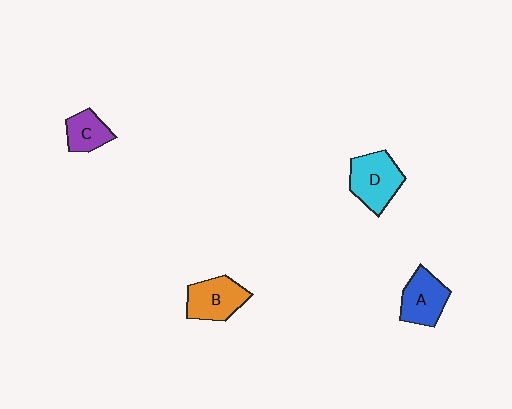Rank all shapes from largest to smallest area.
From largest to smallest: D (cyan), B (orange), A (blue), C (purple).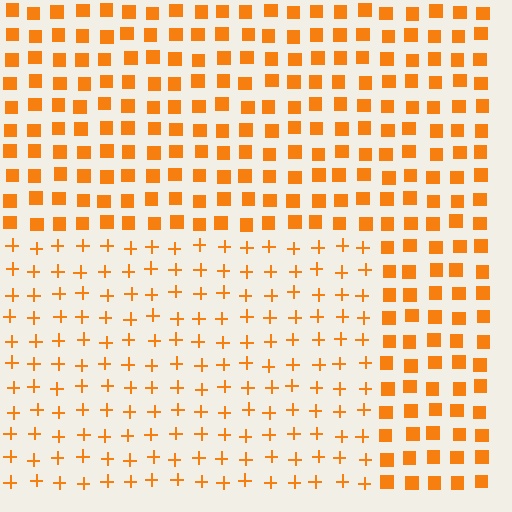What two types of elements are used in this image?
The image uses plus signs inside the rectangle region and squares outside it.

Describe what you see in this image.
The image is filled with small orange elements arranged in a uniform grid. A rectangle-shaped region contains plus signs, while the surrounding area contains squares. The boundary is defined purely by the change in element shape.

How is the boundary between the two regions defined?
The boundary is defined by a change in element shape: plus signs inside vs. squares outside. All elements share the same color and spacing.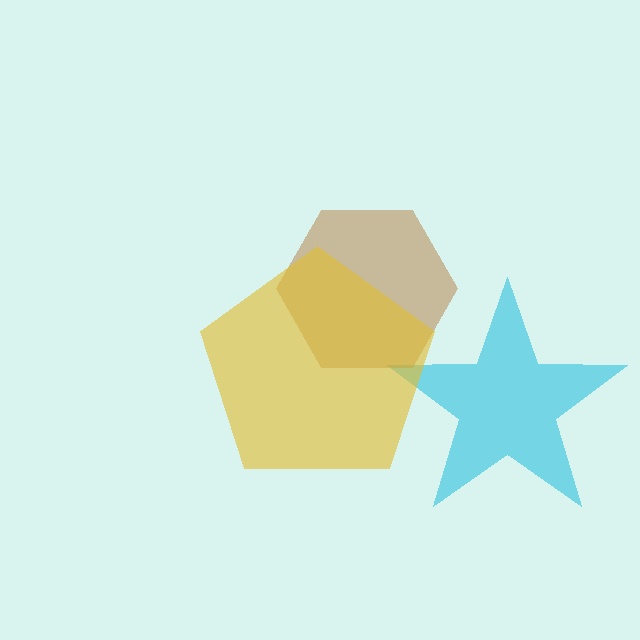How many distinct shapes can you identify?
There are 3 distinct shapes: a cyan star, a brown hexagon, a yellow pentagon.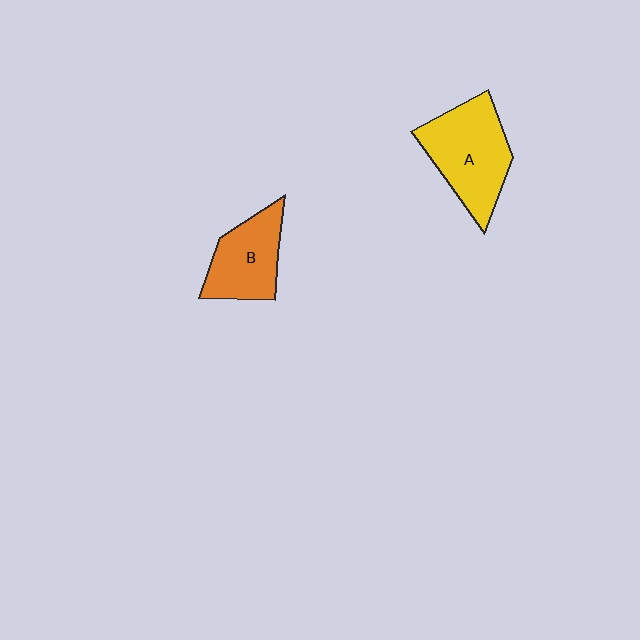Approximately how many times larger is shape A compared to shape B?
Approximately 1.3 times.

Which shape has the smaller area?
Shape B (orange).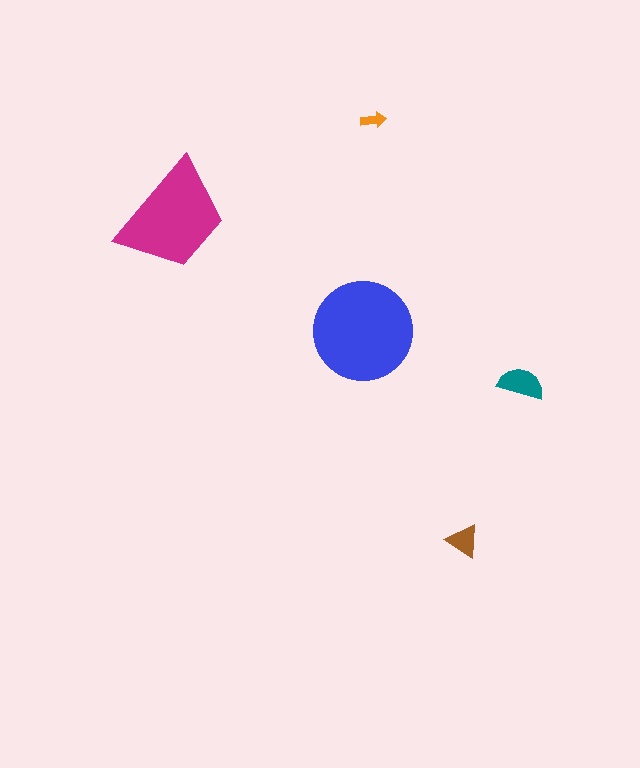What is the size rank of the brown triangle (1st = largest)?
4th.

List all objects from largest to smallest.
The blue circle, the magenta trapezoid, the teal semicircle, the brown triangle, the orange arrow.